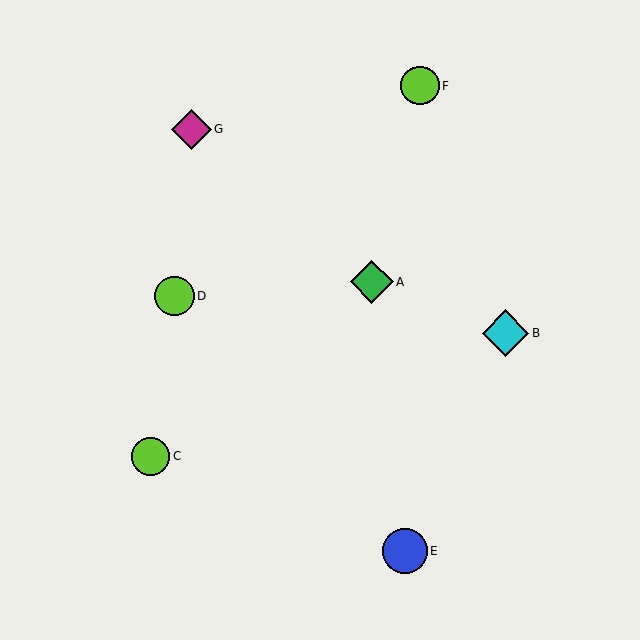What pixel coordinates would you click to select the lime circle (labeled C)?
Click at (150, 456) to select the lime circle C.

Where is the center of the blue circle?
The center of the blue circle is at (405, 551).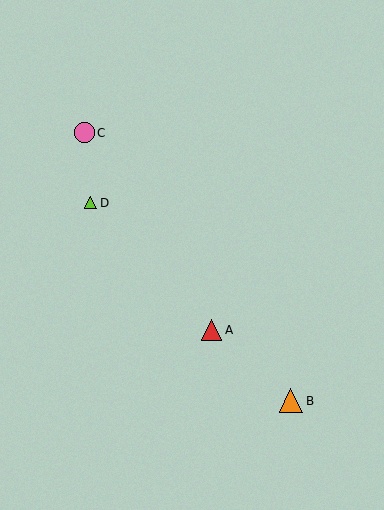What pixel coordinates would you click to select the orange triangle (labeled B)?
Click at (291, 401) to select the orange triangle B.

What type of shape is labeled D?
Shape D is a lime triangle.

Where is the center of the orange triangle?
The center of the orange triangle is at (291, 401).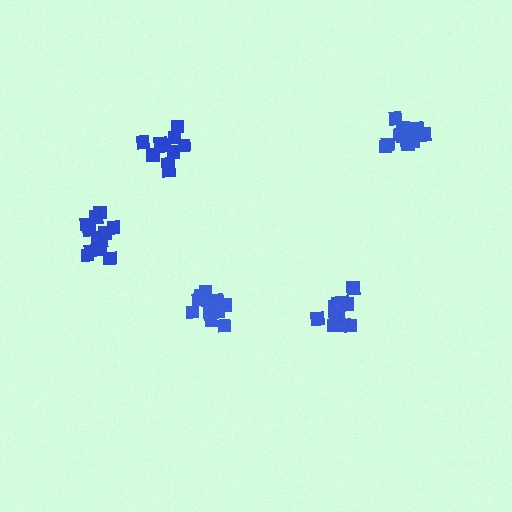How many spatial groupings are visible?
There are 5 spatial groupings.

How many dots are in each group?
Group 1: 12 dots, Group 2: 13 dots, Group 3: 12 dots, Group 4: 10 dots, Group 5: 14 dots (61 total).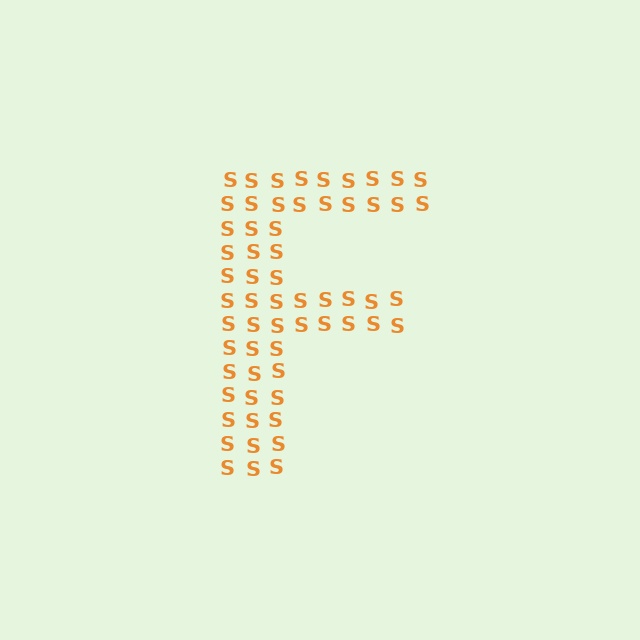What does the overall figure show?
The overall figure shows the letter F.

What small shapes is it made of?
It is made of small letter S's.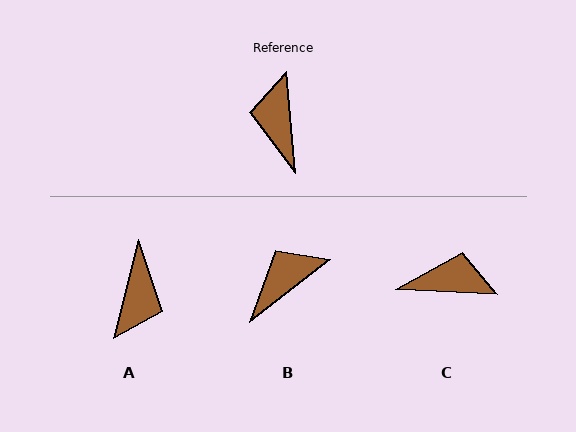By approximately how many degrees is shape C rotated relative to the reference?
Approximately 98 degrees clockwise.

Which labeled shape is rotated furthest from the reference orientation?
A, about 161 degrees away.